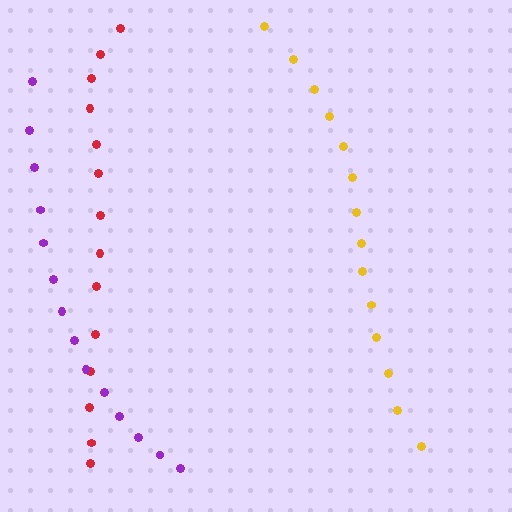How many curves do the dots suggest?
There are 3 distinct paths.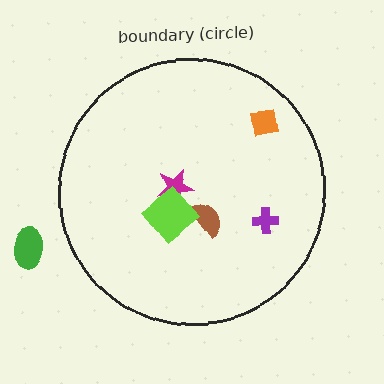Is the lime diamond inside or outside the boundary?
Inside.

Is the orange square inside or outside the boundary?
Inside.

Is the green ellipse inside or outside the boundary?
Outside.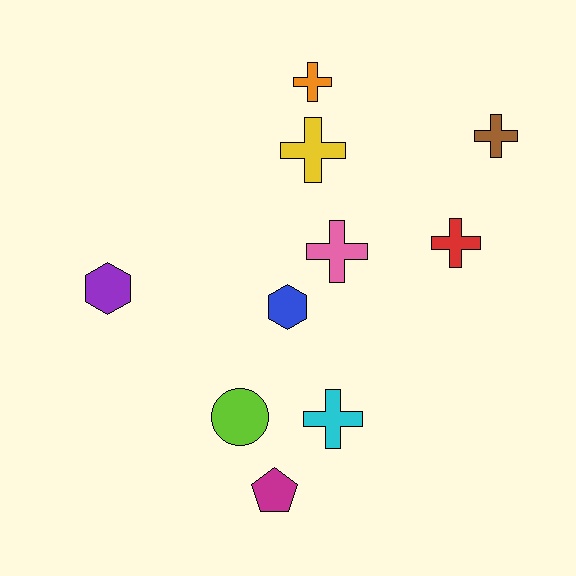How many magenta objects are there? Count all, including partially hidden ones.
There is 1 magenta object.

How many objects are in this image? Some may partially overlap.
There are 10 objects.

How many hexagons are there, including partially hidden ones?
There are 2 hexagons.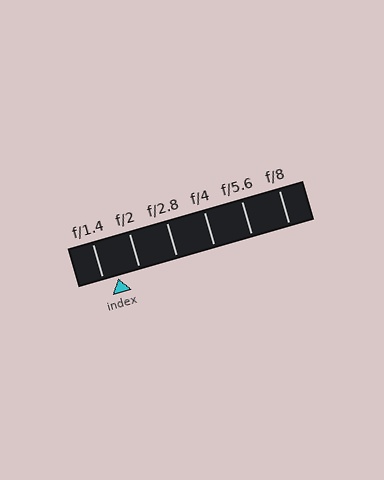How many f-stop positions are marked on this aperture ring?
There are 6 f-stop positions marked.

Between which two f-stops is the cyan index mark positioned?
The index mark is between f/1.4 and f/2.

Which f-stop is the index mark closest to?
The index mark is closest to f/1.4.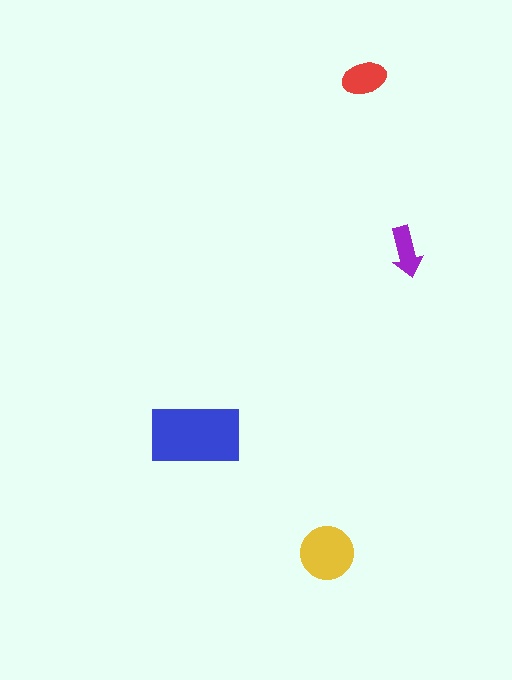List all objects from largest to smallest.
The blue rectangle, the yellow circle, the red ellipse, the purple arrow.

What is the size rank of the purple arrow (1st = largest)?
4th.